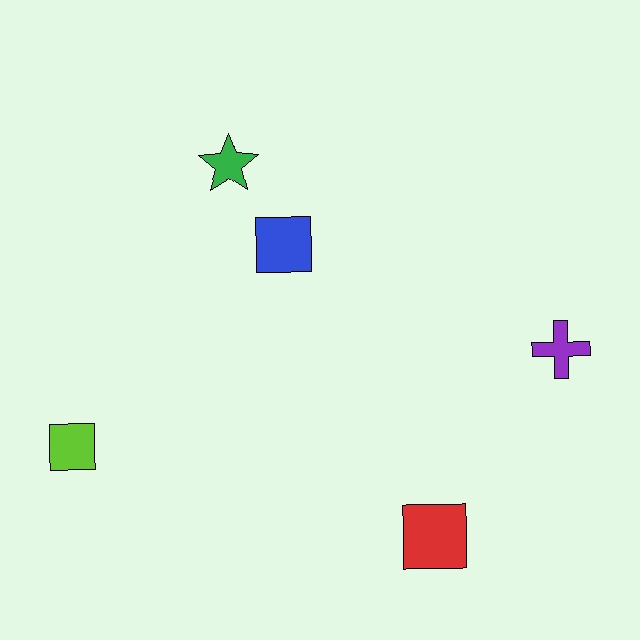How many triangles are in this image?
There are no triangles.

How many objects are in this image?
There are 5 objects.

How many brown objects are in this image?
There are no brown objects.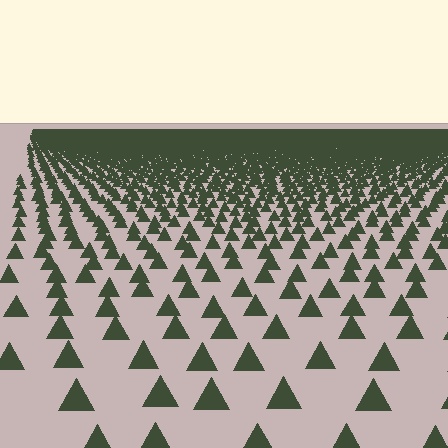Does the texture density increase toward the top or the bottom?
Density increases toward the top.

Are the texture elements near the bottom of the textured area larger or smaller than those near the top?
Larger. Near the bottom, elements are closer to the viewer and appear at a bigger on-screen size.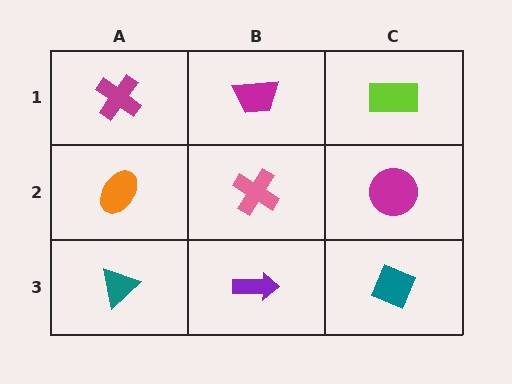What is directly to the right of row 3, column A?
A purple arrow.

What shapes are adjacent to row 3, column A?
An orange ellipse (row 2, column A), a purple arrow (row 3, column B).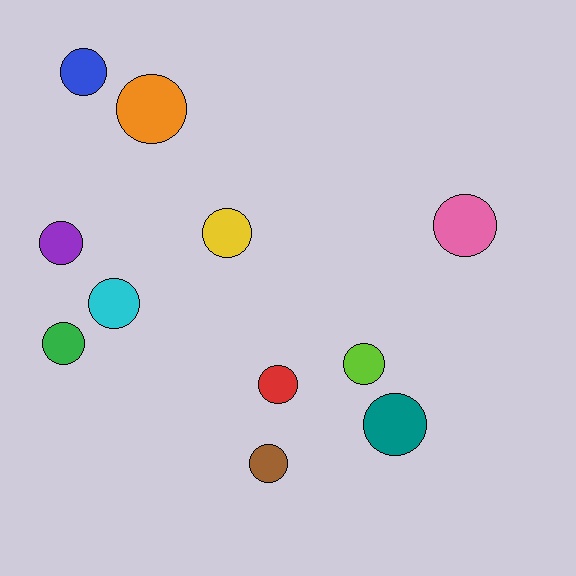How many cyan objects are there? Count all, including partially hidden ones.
There is 1 cyan object.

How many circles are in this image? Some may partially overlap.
There are 11 circles.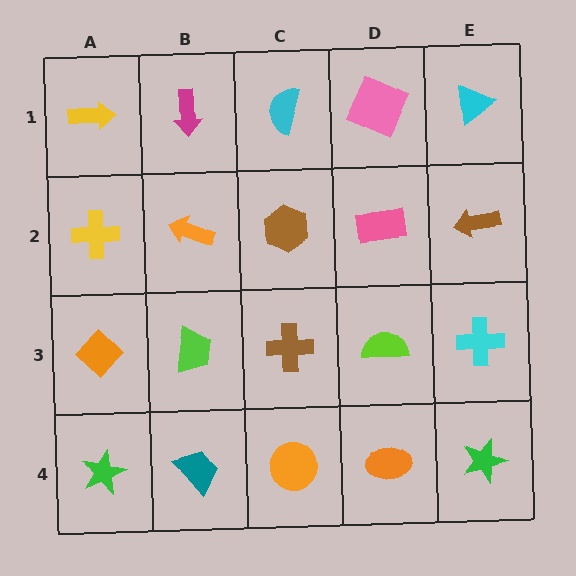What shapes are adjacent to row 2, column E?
A cyan triangle (row 1, column E), a cyan cross (row 3, column E), a pink rectangle (row 2, column D).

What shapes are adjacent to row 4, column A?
An orange diamond (row 3, column A), a teal trapezoid (row 4, column B).